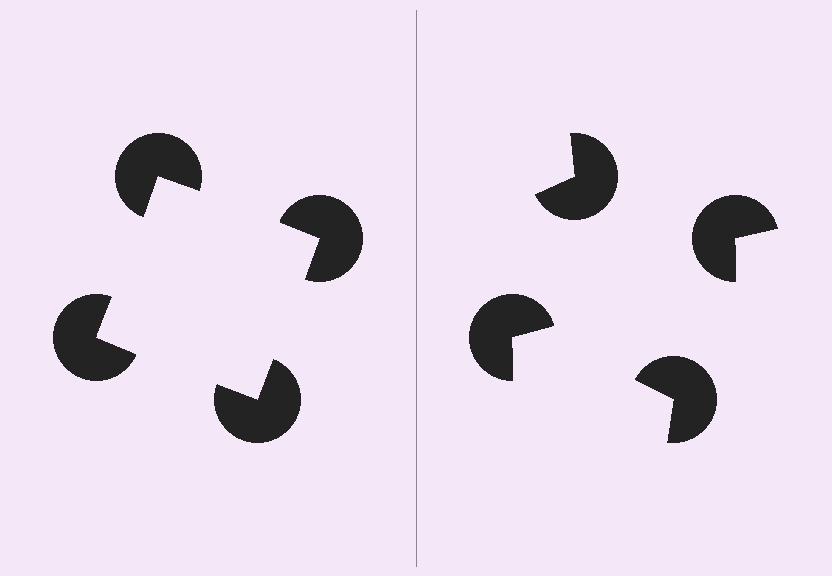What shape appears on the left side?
An illusory square.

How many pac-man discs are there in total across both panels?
8 — 4 on each side.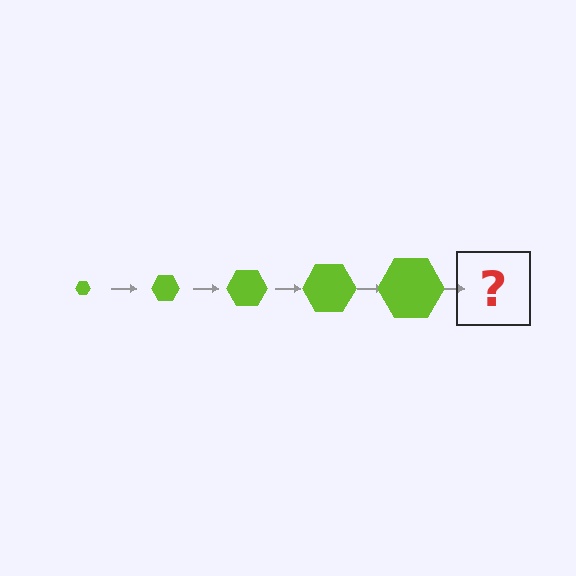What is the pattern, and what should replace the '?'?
The pattern is that the hexagon gets progressively larger each step. The '?' should be a lime hexagon, larger than the previous one.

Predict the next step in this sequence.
The next step is a lime hexagon, larger than the previous one.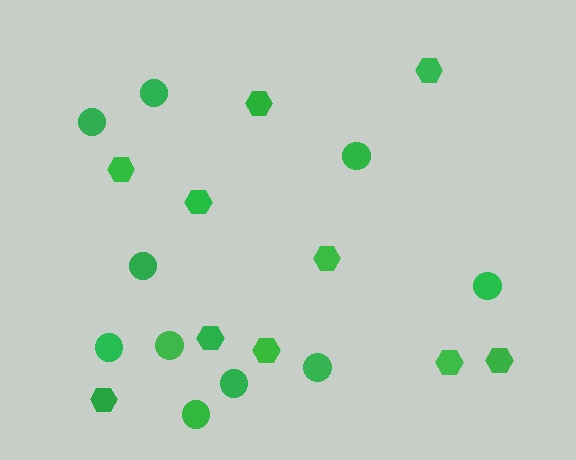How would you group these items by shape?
There are 2 groups: one group of circles (10) and one group of hexagons (10).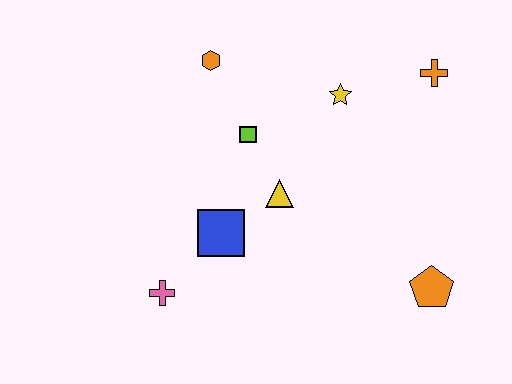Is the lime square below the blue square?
No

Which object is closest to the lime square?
The yellow triangle is closest to the lime square.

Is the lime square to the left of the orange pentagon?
Yes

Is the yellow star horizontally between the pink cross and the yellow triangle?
No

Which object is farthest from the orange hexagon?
The orange pentagon is farthest from the orange hexagon.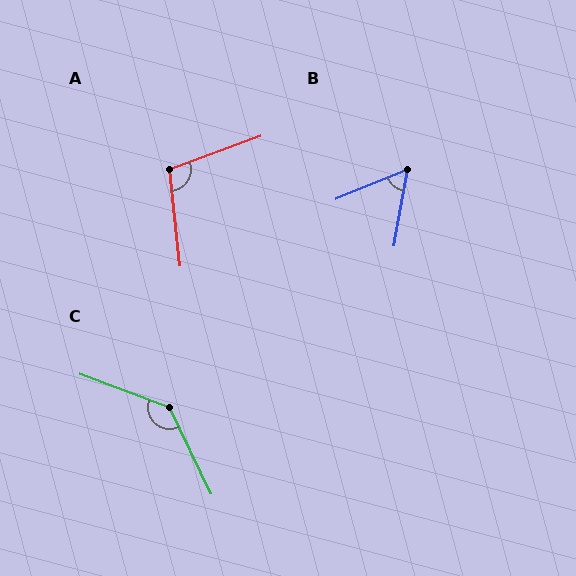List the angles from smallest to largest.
B (58°), A (104°), C (136°).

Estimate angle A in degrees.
Approximately 104 degrees.